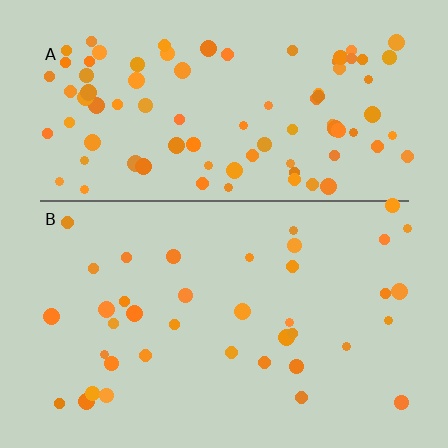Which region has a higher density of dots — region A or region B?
A (the top).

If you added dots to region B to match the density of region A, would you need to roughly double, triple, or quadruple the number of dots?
Approximately double.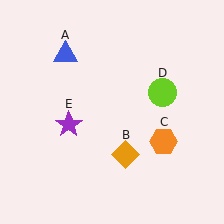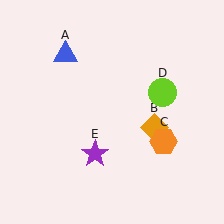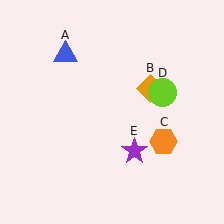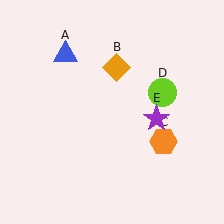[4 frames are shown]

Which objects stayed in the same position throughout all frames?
Blue triangle (object A) and orange hexagon (object C) and lime circle (object D) remained stationary.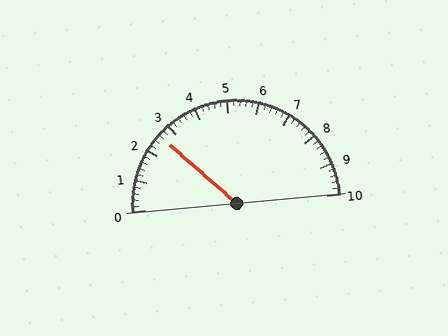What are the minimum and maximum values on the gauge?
The gauge ranges from 0 to 10.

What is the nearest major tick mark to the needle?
The nearest major tick mark is 3.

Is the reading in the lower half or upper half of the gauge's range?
The reading is in the lower half of the range (0 to 10).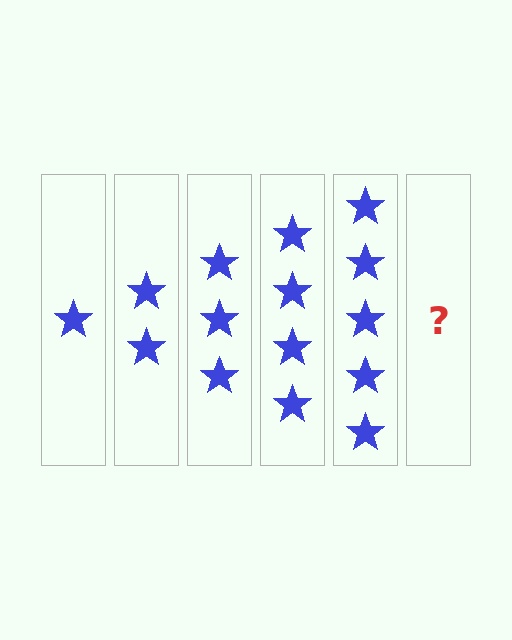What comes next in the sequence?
The next element should be 6 stars.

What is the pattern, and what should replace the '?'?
The pattern is that each step adds one more star. The '?' should be 6 stars.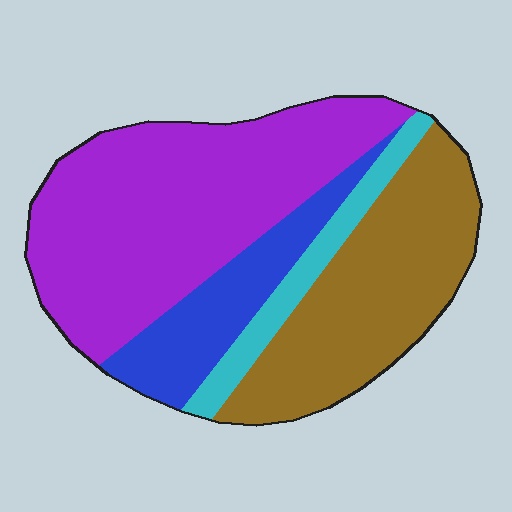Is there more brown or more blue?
Brown.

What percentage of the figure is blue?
Blue covers around 15% of the figure.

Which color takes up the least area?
Cyan, at roughly 10%.